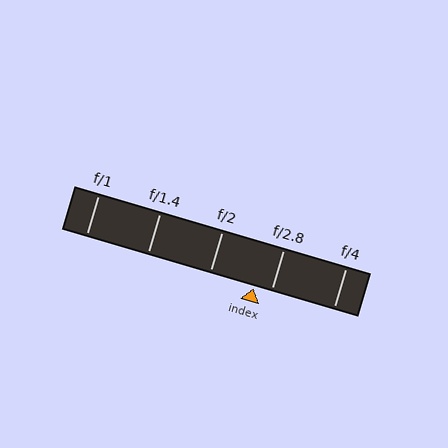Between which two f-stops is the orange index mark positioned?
The index mark is between f/2 and f/2.8.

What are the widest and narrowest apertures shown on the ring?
The widest aperture shown is f/1 and the narrowest is f/4.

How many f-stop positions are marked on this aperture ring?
There are 5 f-stop positions marked.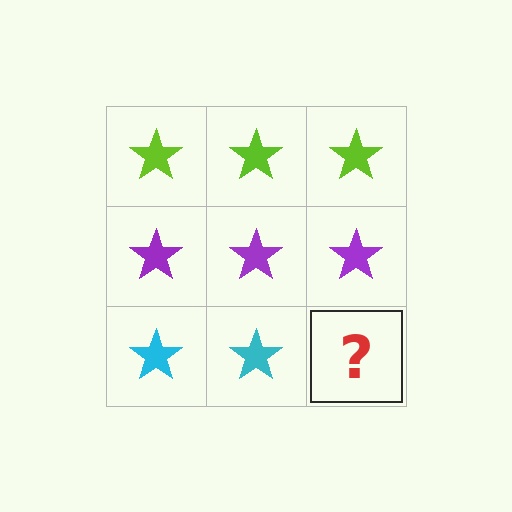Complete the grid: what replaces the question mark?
The question mark should be replaced with a cyan star.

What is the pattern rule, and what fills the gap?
The rule is that each row has a consistent color. The gap should be filled with a cyan star.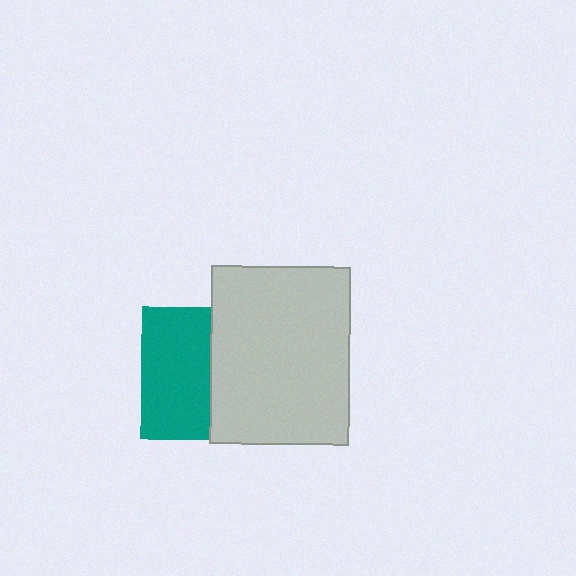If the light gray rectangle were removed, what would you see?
You would see the complete teal square.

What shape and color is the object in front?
The object in front is a light gray rectangle.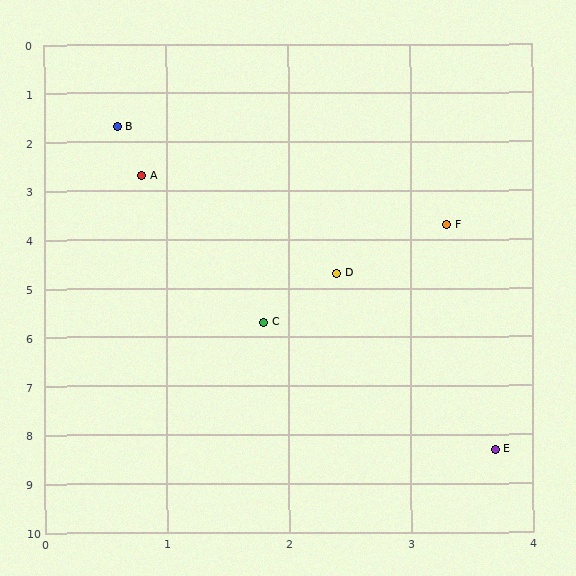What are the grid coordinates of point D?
Point D is at approximately (2.4, 4.7).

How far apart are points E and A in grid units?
Points E and A are about 6.3 grid units apart.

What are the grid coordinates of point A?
Point A is at approximately (0.8, 2.7).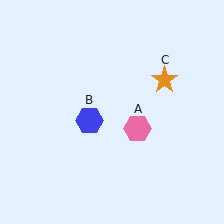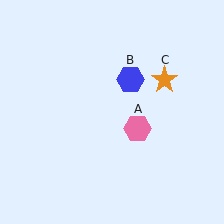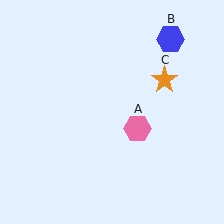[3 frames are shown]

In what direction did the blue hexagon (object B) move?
The blue hexagon (object B) moved up and to the right.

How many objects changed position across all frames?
1 object changed position: blue hexagon (object B).